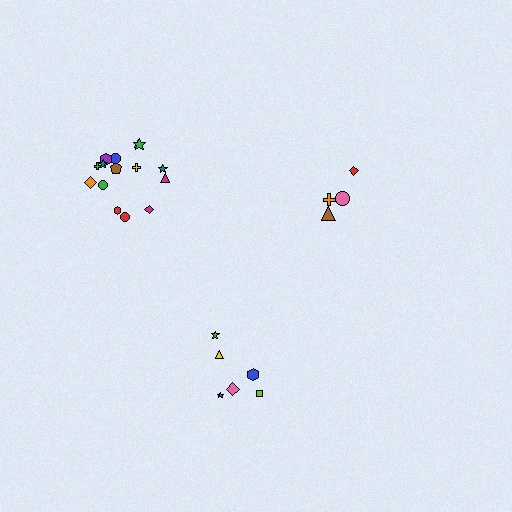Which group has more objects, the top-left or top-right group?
The top-left group.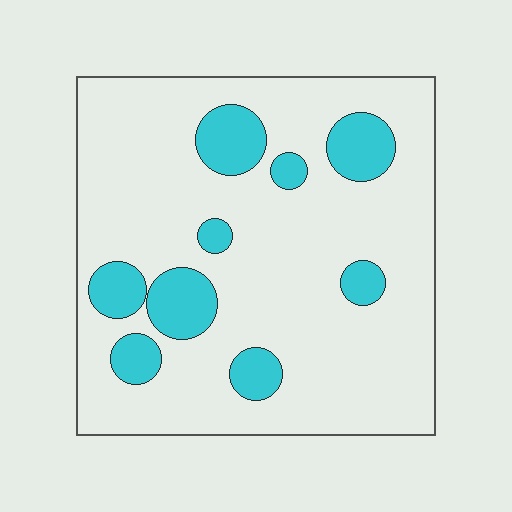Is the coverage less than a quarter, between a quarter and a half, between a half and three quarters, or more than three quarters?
Less than a quarter.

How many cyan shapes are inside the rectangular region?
9.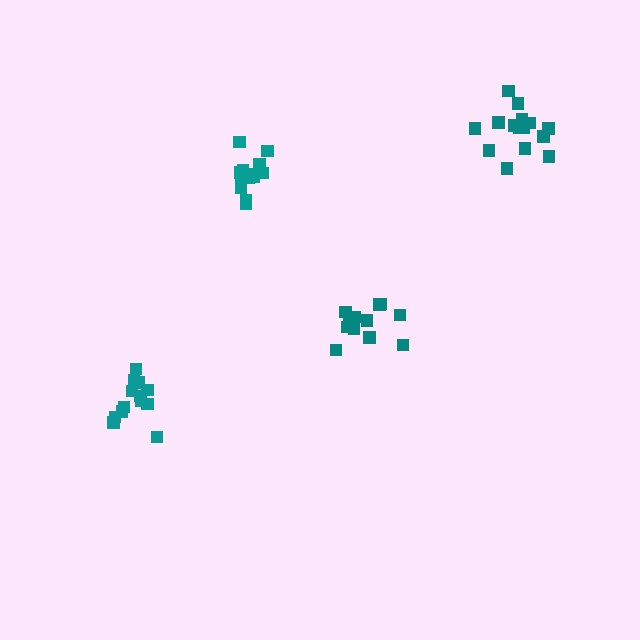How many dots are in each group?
Group 1: 12 dots, Group 2: 15 dots, Group 3: 14 dots, Group 4: 13 dots (54 total).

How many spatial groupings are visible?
There are 4 spatial groupings.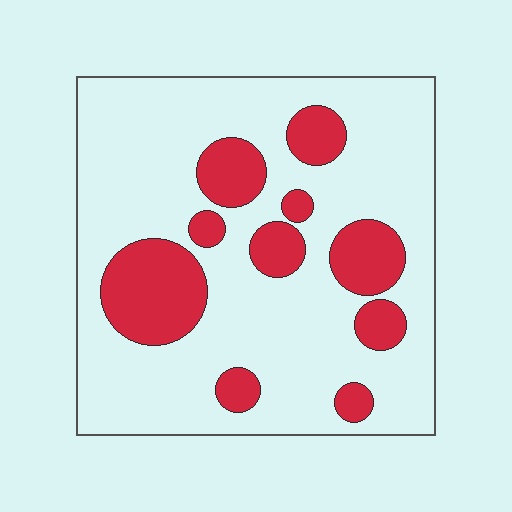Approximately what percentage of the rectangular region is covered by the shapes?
Approximately 25%.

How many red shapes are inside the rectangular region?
10.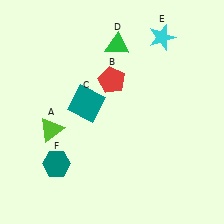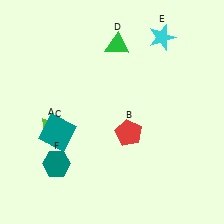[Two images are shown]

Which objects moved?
The objects that moved are: the red pentagon (B), the teal square (C).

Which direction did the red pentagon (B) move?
The red pentagon (B) moved down.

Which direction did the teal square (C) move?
The teal square (C) moved down.